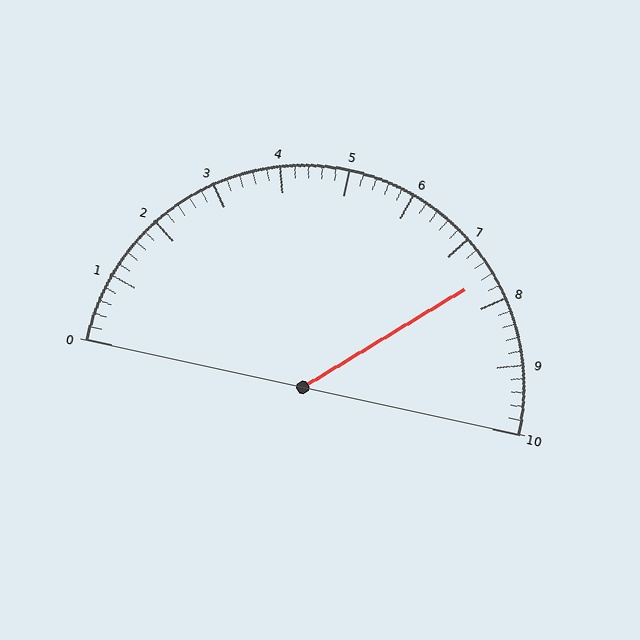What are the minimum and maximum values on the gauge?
The gauge ranges from 0 to 10.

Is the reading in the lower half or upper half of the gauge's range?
The reading is in the upper half of the range (0 to 10).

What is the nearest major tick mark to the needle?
The nearest major tick mark is 8.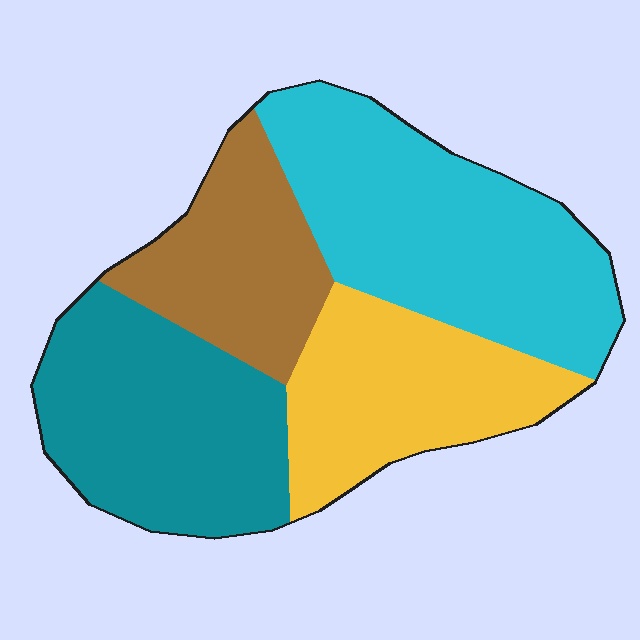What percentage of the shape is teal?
Teal takes up about one quarter (1/4) of the shape.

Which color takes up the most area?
Cyan, at roughly 35%.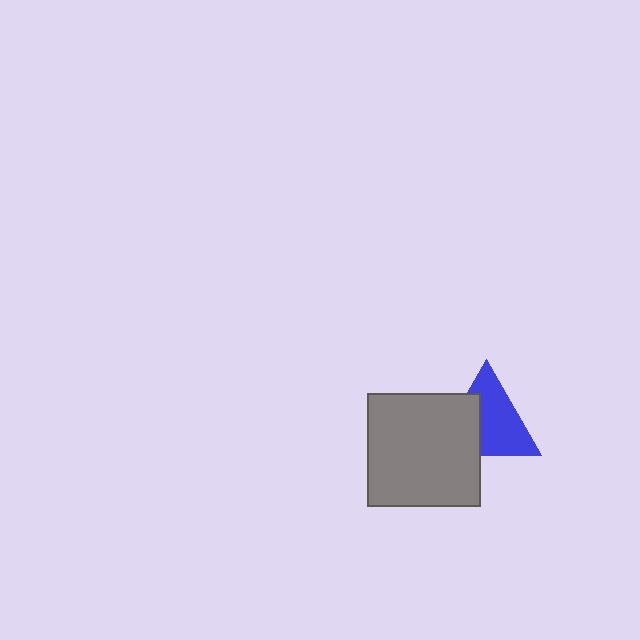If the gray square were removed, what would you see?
You would see the complete blue triangle.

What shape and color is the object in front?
The object in front is a gray square.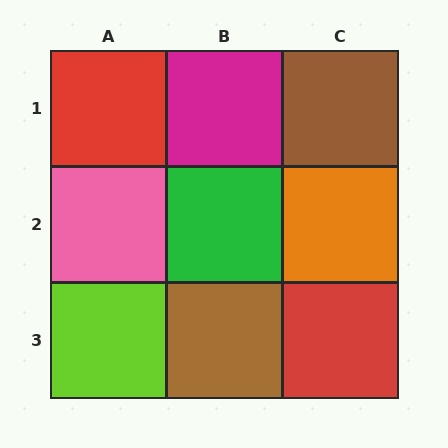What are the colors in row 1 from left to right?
Red, magenta, brown.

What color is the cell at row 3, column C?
Red.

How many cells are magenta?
1 cell is magenta.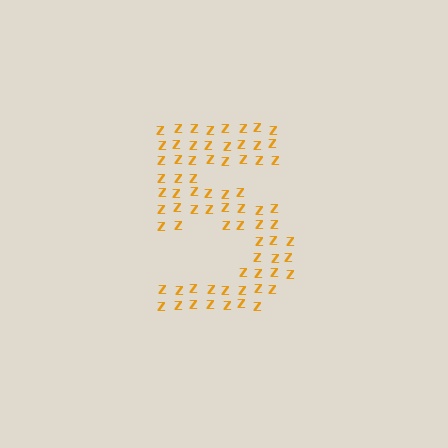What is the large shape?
The large shape is the digit 5.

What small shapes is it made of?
It is made of small letter Z's.